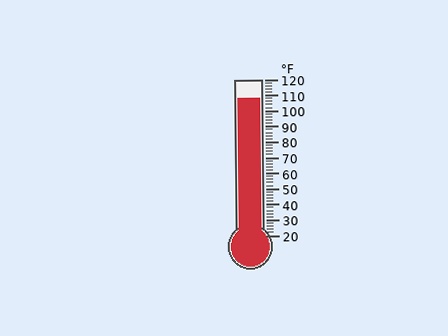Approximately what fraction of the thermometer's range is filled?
The thermometer is filled to approximately 90% of its range.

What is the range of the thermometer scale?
The thermometer scale ranges from 20°F to 120°F.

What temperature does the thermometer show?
The thermometer shows approximately 108°F.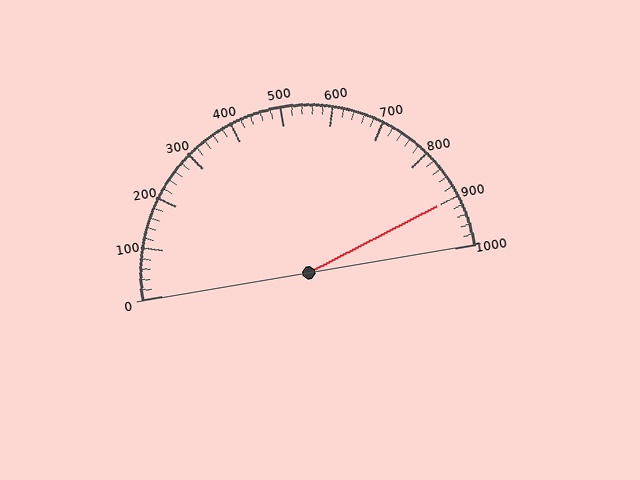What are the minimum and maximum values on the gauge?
The gauge ranges from 0 to 1000.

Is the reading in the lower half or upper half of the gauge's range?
The reading is in the upper half of the range (0 to 1000).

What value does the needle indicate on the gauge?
The needle indicates approximately 900.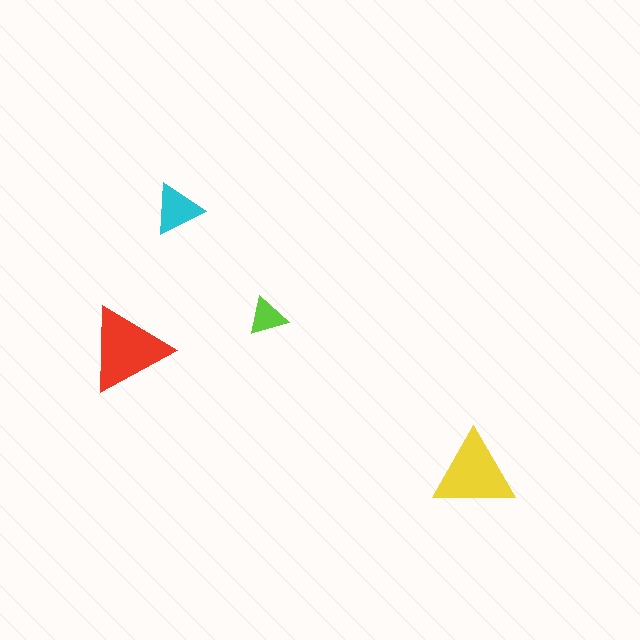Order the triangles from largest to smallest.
the red one, the yellow one, the cyan one, the lime one.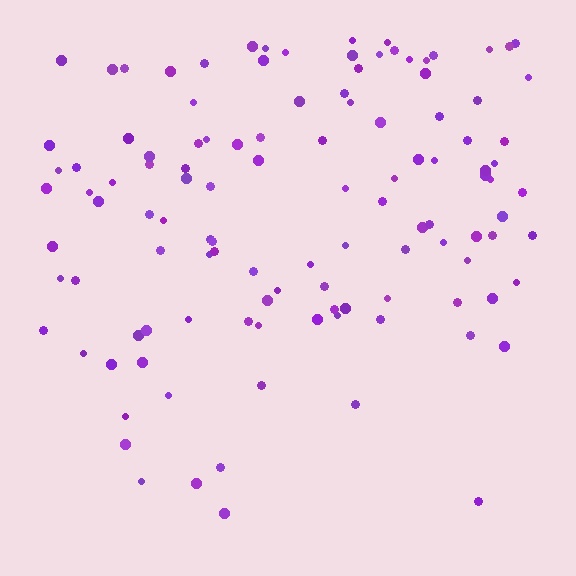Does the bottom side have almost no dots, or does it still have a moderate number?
Still a moderate number, just noticeably fewer than the top.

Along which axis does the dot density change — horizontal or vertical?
Vertical.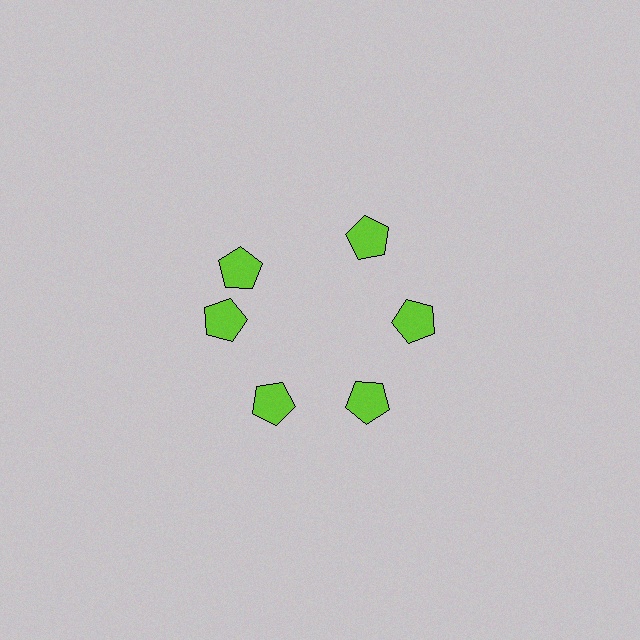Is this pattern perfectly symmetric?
No. The 6 lime pentagons are arranged in a ring, but one element near the 11 o'clock position is rotated out of alignment along the ring, breaking the 6-fold rotational symmetry.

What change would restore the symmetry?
The symmetry would be restored by rotating it back into even spacing with its neighbors so that all 6 pentagons sit at equal angles and equal distance from the center.